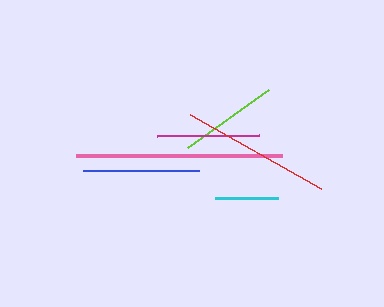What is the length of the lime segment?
The lime segment is approximately 100 pixels long.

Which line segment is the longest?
The pink line is the longest at approximately 206 pixels.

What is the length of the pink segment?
The pink segment is approximately 206 pixels long.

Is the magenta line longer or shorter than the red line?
The red line is longer than the magenta line.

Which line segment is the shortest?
The cyan line is the shortest at approximately 63 pixels.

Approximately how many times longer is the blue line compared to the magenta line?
The blue line is approximately 1.1 times the length of the magenta line.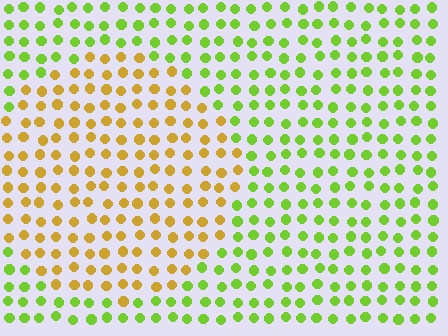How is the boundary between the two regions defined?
The boundary is defined purely by a slight shift in hue (about 50 degrees). Spacing, size, and orientation are identical on both sides.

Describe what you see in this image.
The image is filled with small lime elements in a uniform arrangement. A circle-shaped region is visible where the elements are tinted to a slightly different hue, forming a subtle color boundary.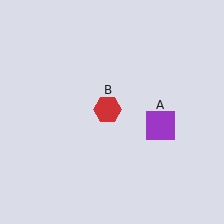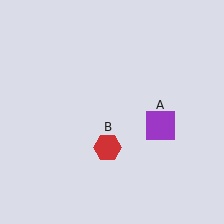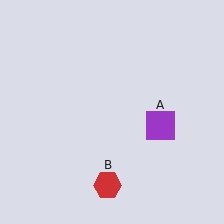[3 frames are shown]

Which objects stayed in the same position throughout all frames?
Purple square (object A) remained stationary.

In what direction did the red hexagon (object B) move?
The red hexagon (object B) moved down.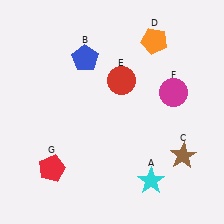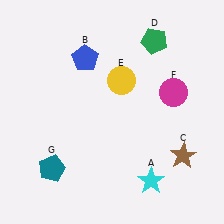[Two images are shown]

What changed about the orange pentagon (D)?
In Image 1, D is orange. In Image 2, it changed to green.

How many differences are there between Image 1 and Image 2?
There are 3 differences between the two images.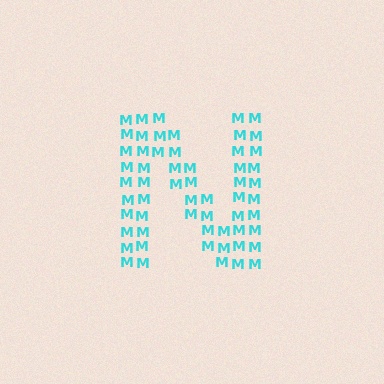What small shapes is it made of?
It is made of small letter M's.